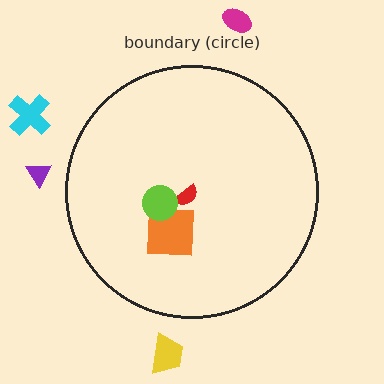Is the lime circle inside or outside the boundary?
Inside.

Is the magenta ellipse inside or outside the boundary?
Outside.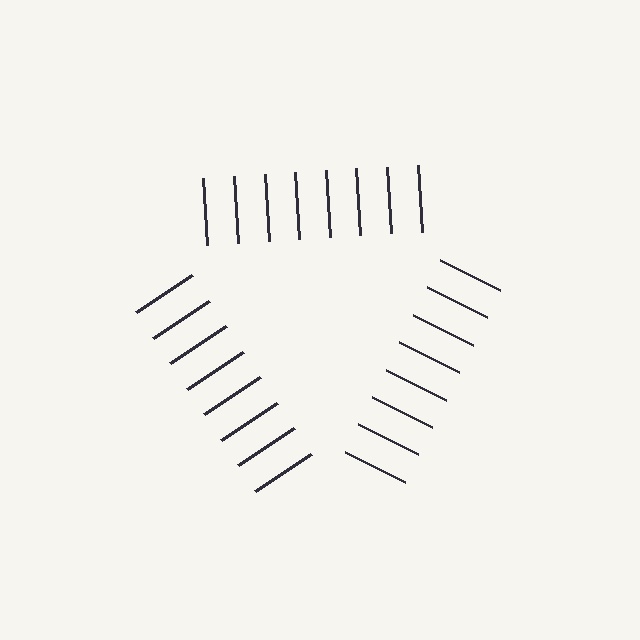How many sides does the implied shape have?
3 sides — the line-ends trace a triangle.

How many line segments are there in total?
24 — 8 along each of the 3 edges.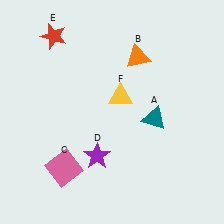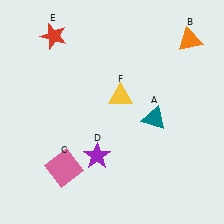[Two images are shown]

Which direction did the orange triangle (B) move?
The orange triangle (B) moved right.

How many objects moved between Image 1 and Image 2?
1 object moved between the two images.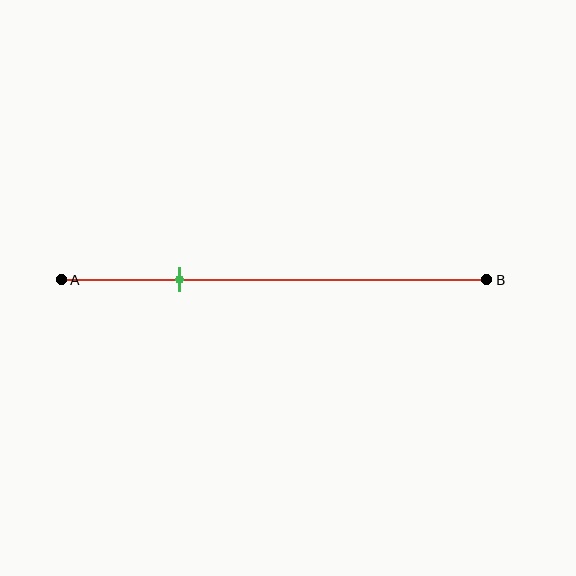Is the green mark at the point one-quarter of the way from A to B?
Yes, the mark is approximately at the one-quarter point.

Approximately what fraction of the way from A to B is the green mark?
The green mark is approximately 30% of the way from A to B.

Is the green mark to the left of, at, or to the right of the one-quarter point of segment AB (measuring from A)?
The green mark is approximately at the one-quarter point of segment AB.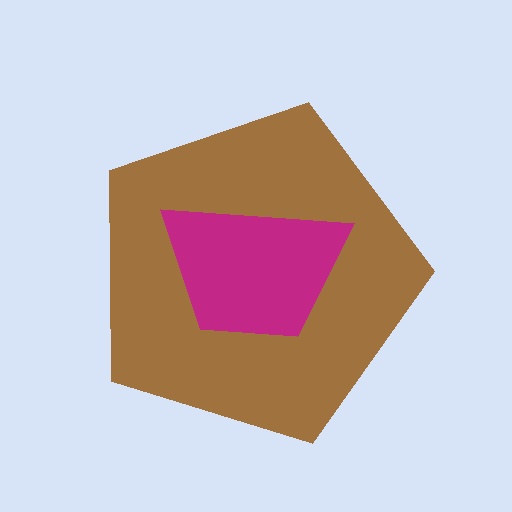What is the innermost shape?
The magenta trapezoid.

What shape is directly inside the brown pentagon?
The magenta trapezoid.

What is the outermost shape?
The brown pentagon.